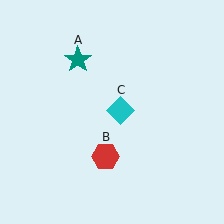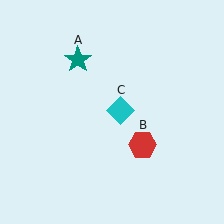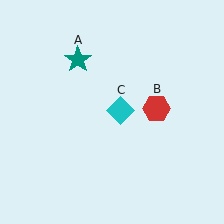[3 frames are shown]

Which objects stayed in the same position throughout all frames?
Teal star (object A) and cyan diamond (object C) remained stationary.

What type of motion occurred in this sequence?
The red hexagon (object B) rotated counterclockwise around the center of the scene.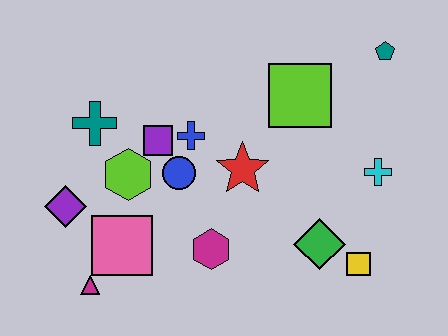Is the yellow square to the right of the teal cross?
Yes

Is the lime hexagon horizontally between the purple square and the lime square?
No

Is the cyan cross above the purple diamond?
Yes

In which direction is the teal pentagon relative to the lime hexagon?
The teal pentagon is to the right of the lime hexagon.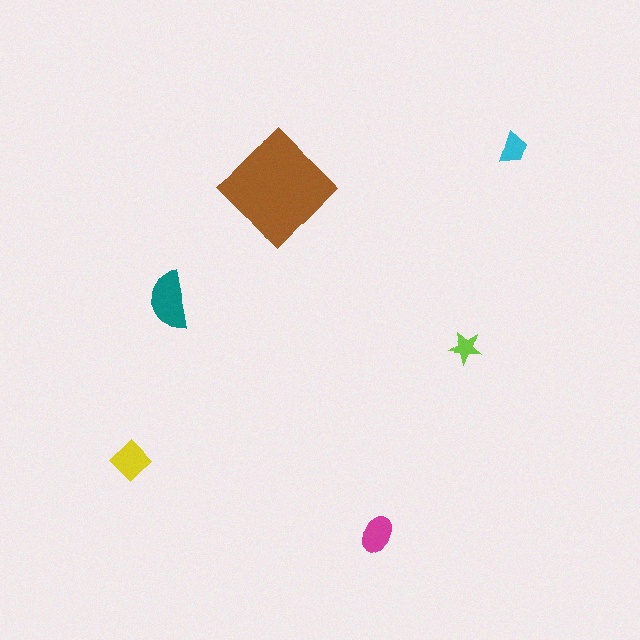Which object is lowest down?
The magenta ellipse is bottommost.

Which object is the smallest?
The lime star.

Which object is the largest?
The brown diamond.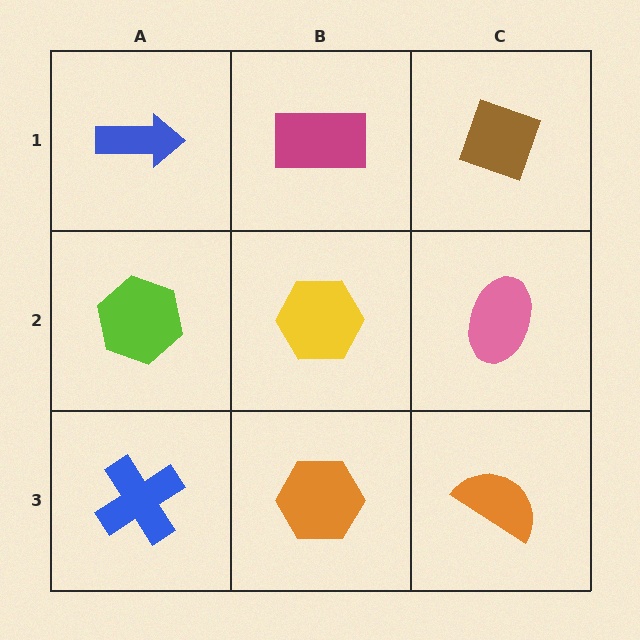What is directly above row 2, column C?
A brown diamond.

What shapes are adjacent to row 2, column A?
A blue arrow (row 1, column A), a blue cross (row 3, column A), a yellow hexagon (row 2, column B).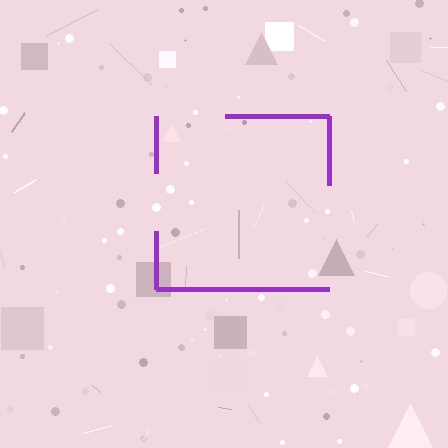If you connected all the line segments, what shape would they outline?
They would outline a square.